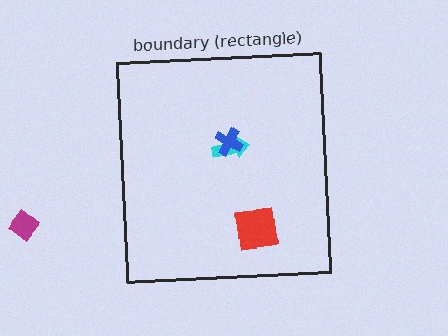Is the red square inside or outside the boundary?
Inside.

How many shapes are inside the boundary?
3 inside, 1 outside.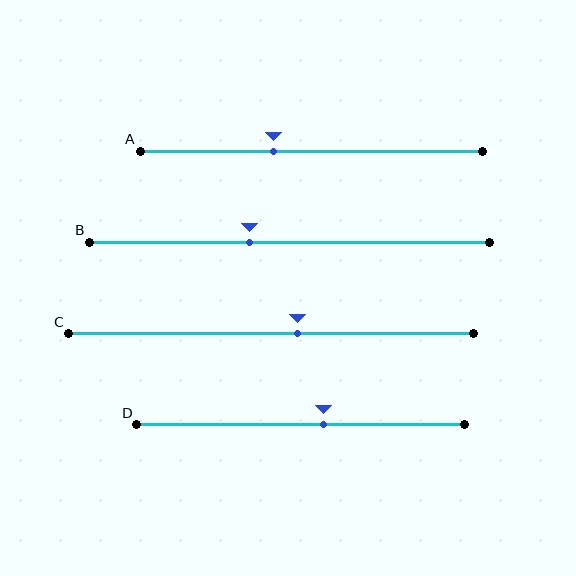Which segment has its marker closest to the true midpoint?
Segment C has its marker closest to the true midpoint.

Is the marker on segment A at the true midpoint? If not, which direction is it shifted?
No, the marker on segment A is shifted to the left by about 11% of the segment length.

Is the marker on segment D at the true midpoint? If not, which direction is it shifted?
No, the marker on segment D is shifted to the right by about 7% of the segment length.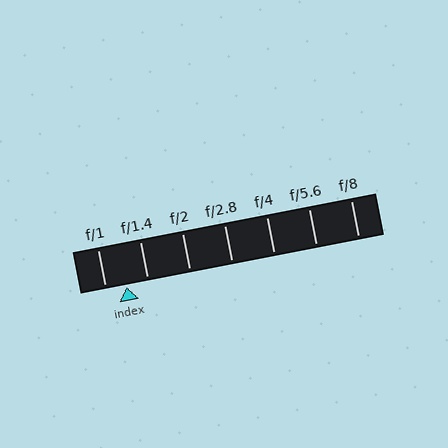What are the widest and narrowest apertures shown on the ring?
The widest aperture shown is f/1 and the narrowest is f/8.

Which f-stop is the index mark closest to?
The index mark is closest to f/1.4.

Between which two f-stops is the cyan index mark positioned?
The index mark is between f/1 and f/1.4.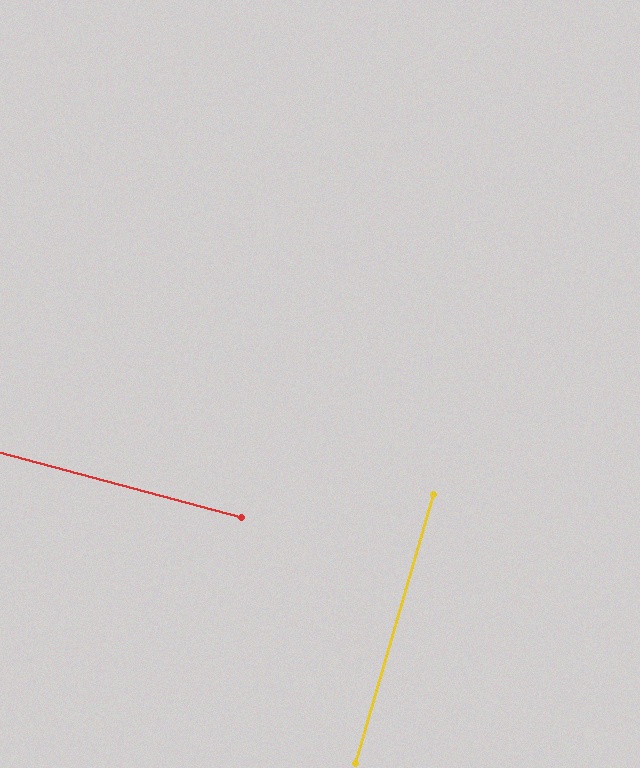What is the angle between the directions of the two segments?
Approximately 89 degrees.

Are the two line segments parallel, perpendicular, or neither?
Perpendicular — they meet at approximately 89°.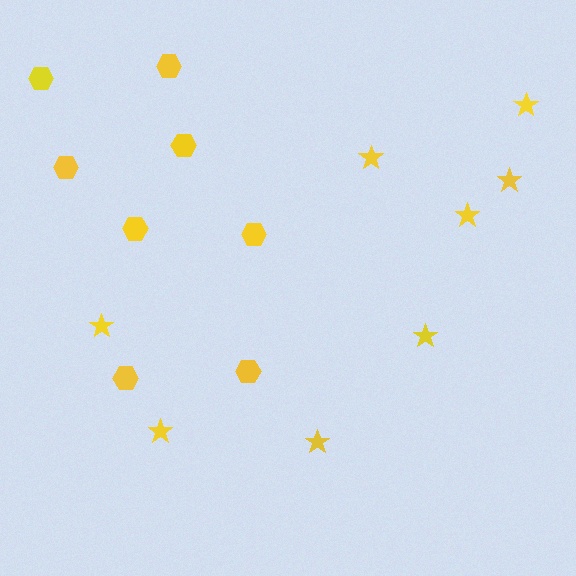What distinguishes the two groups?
There are 2 groups: one group of hexagons (8) and one group of stars (8).